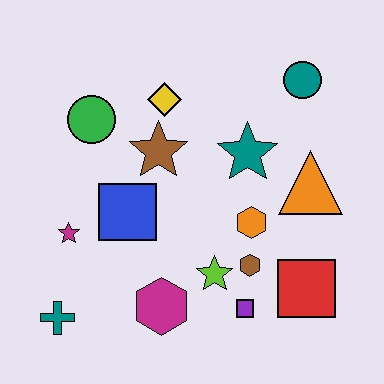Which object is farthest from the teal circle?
The teal cross is farthest from the teal circle.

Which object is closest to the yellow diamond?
The brown star is closest to the yellow diamond.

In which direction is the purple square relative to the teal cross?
The purple square is to the right of the teal cross.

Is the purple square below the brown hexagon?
Yes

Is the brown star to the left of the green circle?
No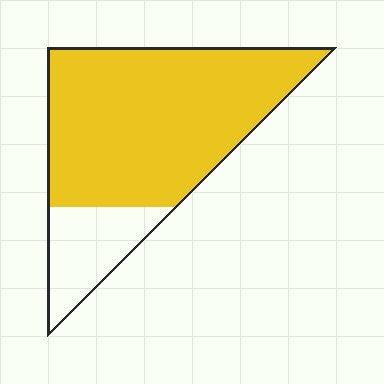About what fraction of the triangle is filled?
About four fifths (4/5).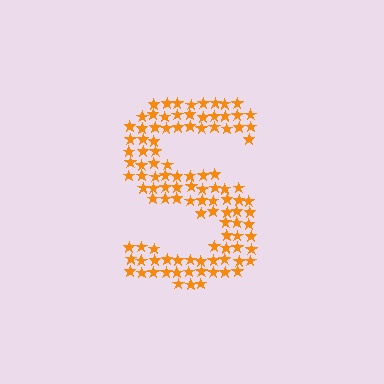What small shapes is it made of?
It is made of small stars.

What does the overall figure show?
The overall figure shows the letter S.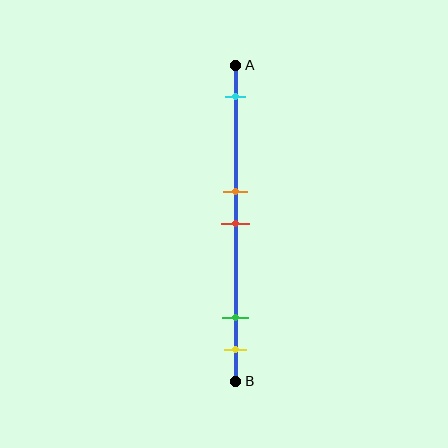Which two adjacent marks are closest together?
The orange and red marks are the closest adjacent pair.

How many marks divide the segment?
There are 5 marks dividing the segment.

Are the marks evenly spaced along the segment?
No, the marks are not evenly spaced.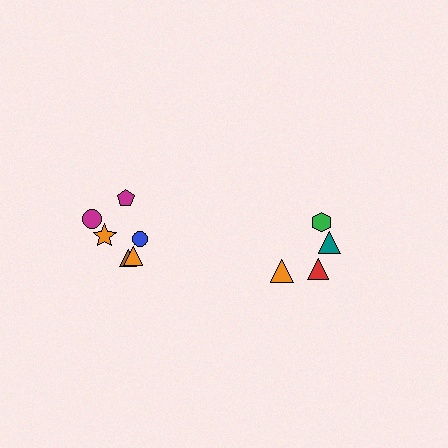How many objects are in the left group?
There are 6 objects.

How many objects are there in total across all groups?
There are 10 objects.